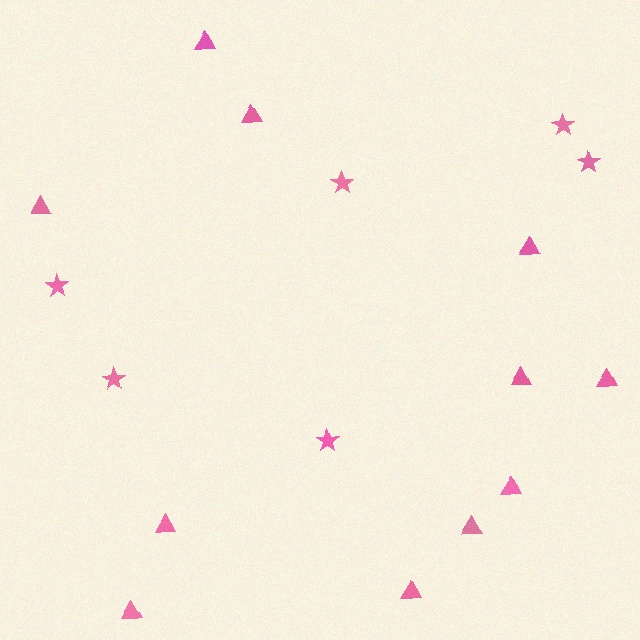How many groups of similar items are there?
There are 2 groups: one group of triangles (11) and one group of stars (6).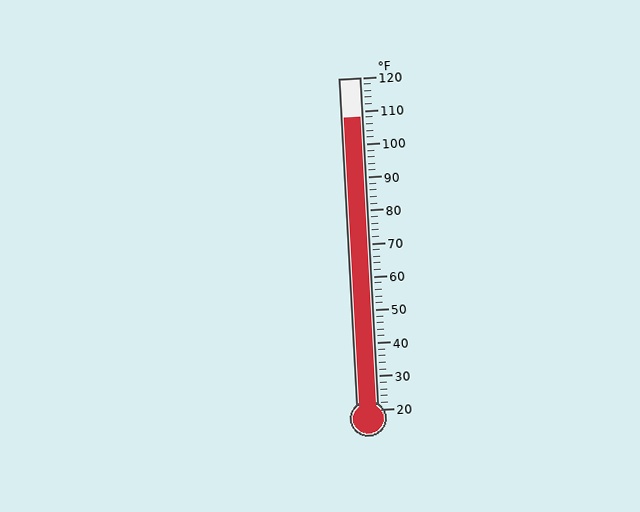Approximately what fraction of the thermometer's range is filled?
The thermometer is filled to approximately 90% of its range.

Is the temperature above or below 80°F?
The temperature is above 80°F.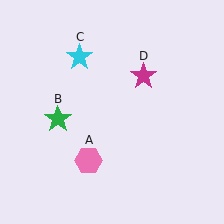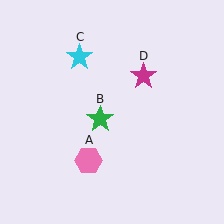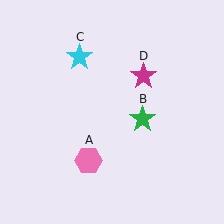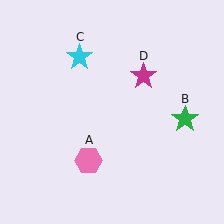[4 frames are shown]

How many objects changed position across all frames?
1 object changed position: green star (object B).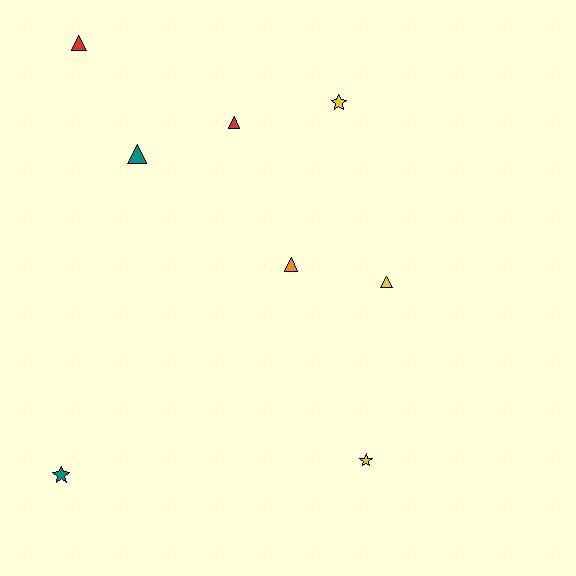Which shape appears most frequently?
Triangle, with 5 objects.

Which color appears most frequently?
Yellow, with 3 objects.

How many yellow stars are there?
There are 2 yellow stars.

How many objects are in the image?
There are 8 objects.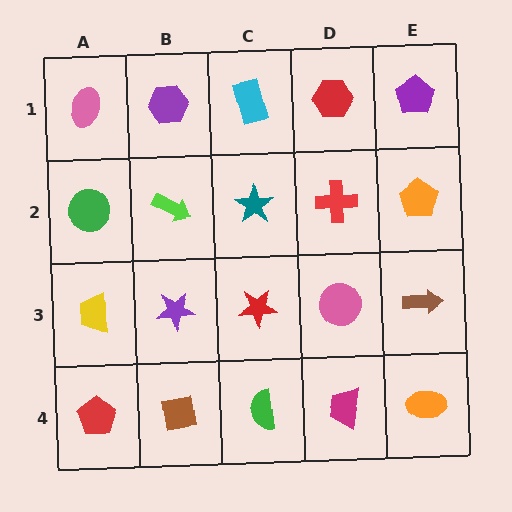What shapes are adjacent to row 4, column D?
A pink circle (row 3, column D), a green semicircle (row 4, column C), an orange ellipse (row 4, column E).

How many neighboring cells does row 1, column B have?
3.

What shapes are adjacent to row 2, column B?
A purple hexagon (row 1, column B), a purple star (row 3, column B), a green circle (row 2, column A), a teal star (row 2, column C).